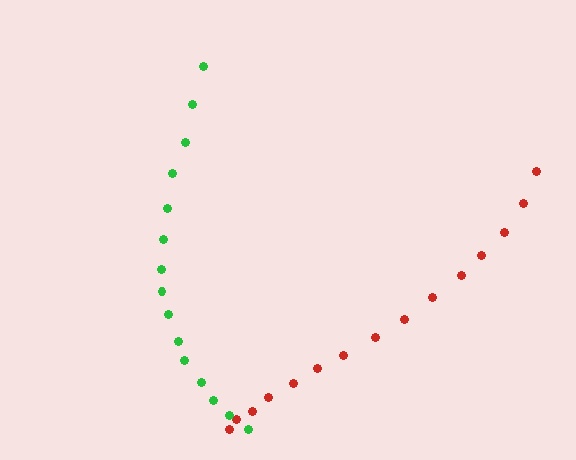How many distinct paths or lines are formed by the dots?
There are 2 distinct paths.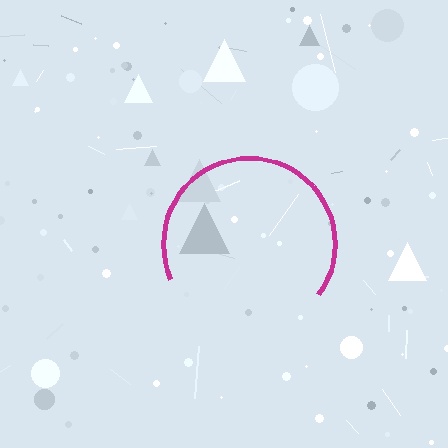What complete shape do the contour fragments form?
The contour fragments form a circle.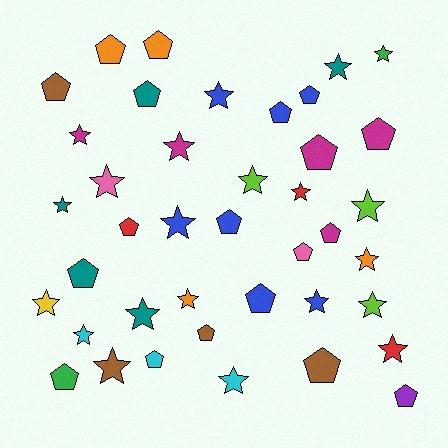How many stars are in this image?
There are 21 stars.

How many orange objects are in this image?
There are 4 orange objects.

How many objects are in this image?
There are 40 objects.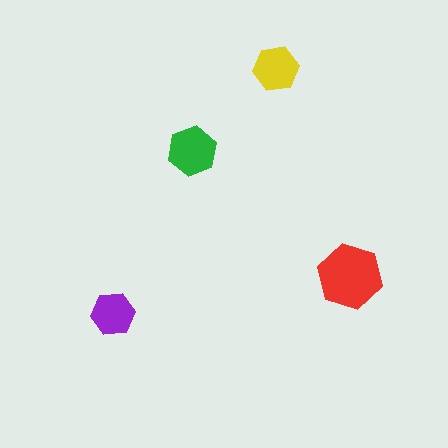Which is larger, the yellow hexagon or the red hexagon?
The red one.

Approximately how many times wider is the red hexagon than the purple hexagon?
About 1.5 times wider.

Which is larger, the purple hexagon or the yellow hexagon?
The yellow one.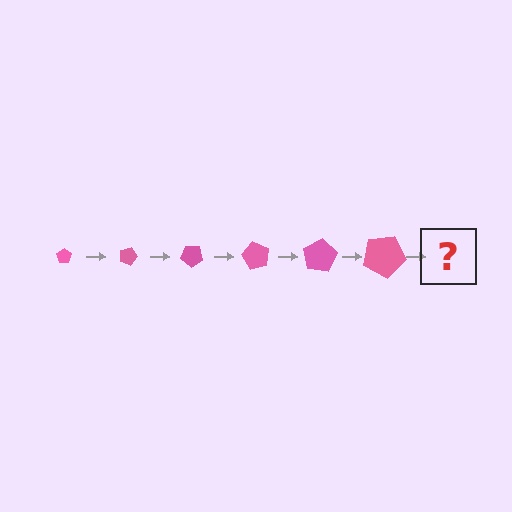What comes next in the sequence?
The next element should be a pentagon, larger than the previous one and rotated 120 degrees from the start.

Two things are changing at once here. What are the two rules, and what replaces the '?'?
The two rules are that the pentagon grows larger each step and it rotates 20 degrees each step. The '?' should be a pentagon, larger than the previous one and rotated 120 degrees from the start.